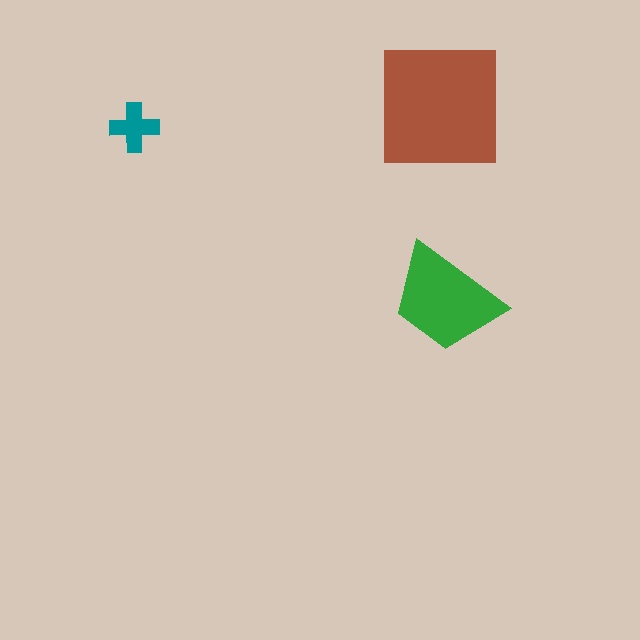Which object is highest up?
The brown square is topmost.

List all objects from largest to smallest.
The brown square, the green trapezoid, the teal cross.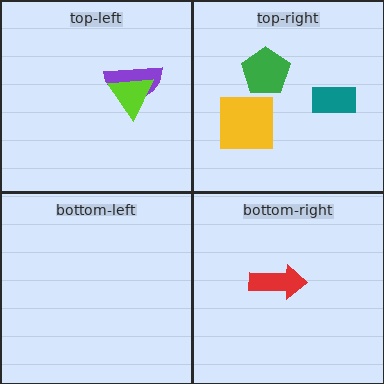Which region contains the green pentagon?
The top-right region.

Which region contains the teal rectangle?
The top-right region.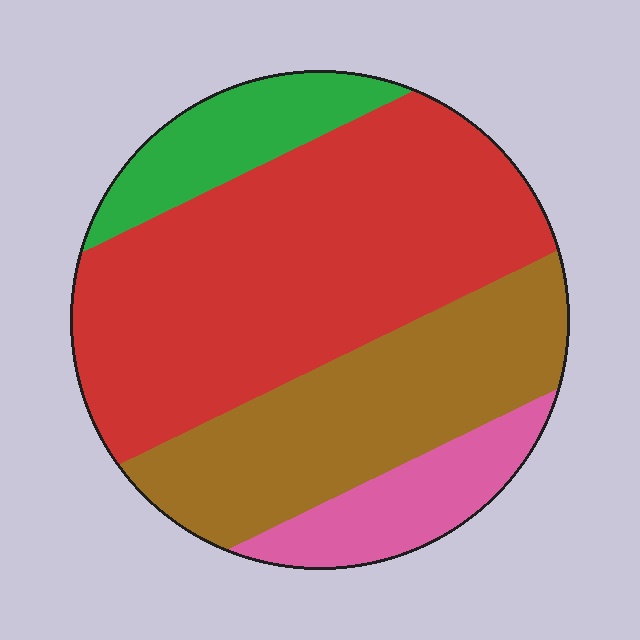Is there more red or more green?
Red.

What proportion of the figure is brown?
Brown takes up about one quarter (1/4) of the figure.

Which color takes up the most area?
Red, at roughly 50%.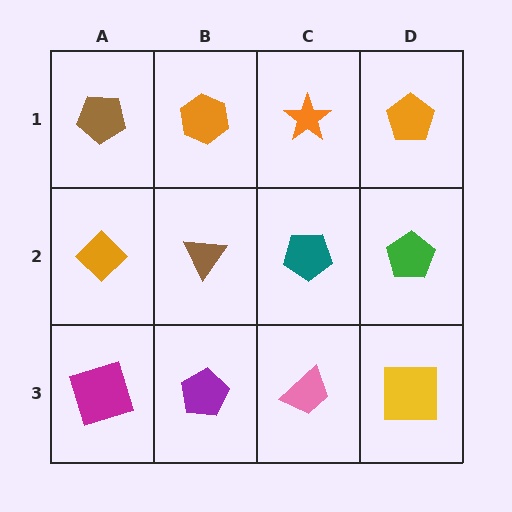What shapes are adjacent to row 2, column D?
An orange pentagon (row 1, column D), a yellow square (row 3, column D), a teal pentagon (row 2, column C).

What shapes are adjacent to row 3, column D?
A green pentagon (row 2, column D), a pink trapezoid (row 3, column C).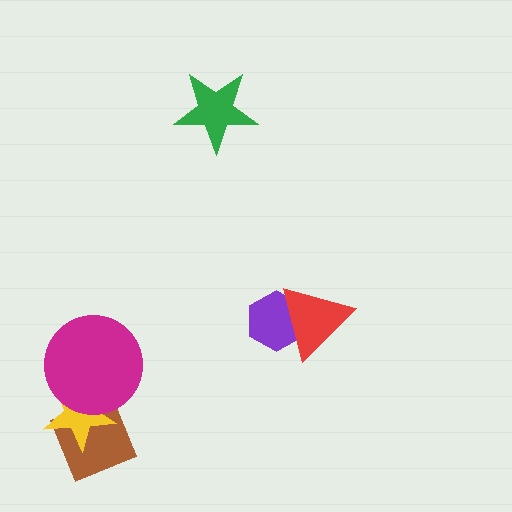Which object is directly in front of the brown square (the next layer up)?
The yellow star is directly in front of the brown square.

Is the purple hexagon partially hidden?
Yes, it is partially covered by another shape.